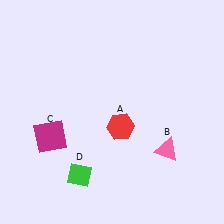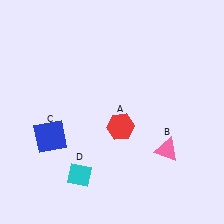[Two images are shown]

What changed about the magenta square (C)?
In Image 1, C is magenta. In Image 2, it changed to blue.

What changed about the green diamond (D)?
In Image 1, D is green. In Image 2, it changed to cyan.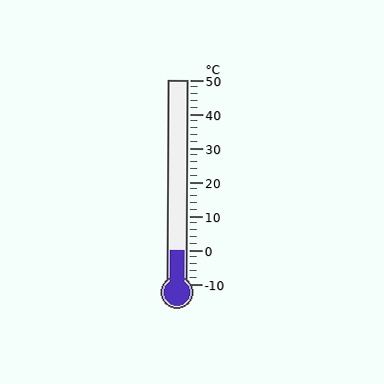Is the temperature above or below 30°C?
The temperature is below 30°C.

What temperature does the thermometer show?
The thermometer shows approximately 0°C.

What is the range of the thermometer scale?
The thermometer scale ranges from -10°C to 50°C.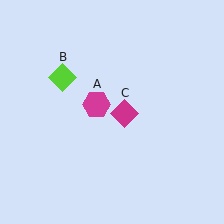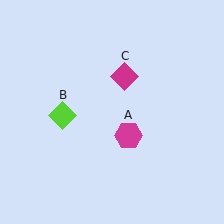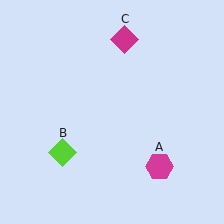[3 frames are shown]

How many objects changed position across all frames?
3 objects changed position: magenta hexagon (object A), lime diamond (object B), magenta diamond (object C).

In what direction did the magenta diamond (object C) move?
The magenta diamond (object C) moved up.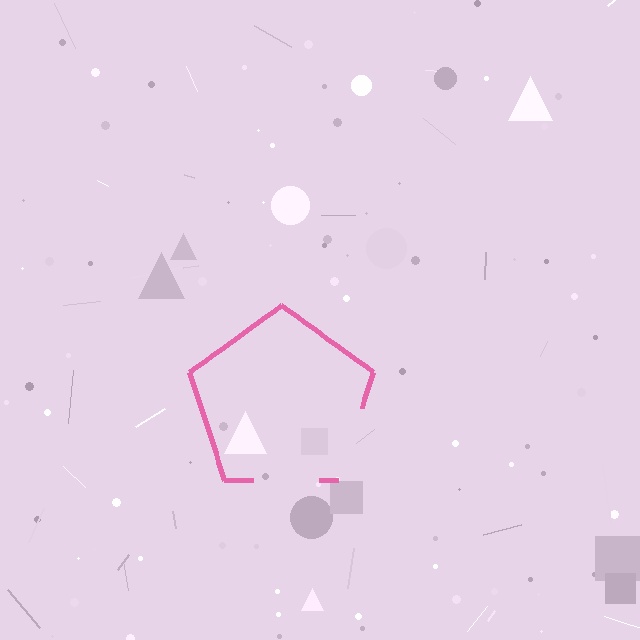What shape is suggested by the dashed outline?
The dashed outline suggests a pentagon.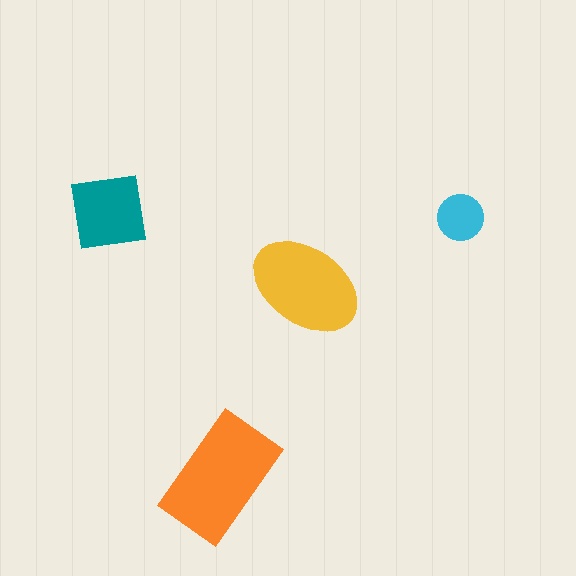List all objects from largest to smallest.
The orange rectangle, the yellow ellipse, the teal square, the cyan circle.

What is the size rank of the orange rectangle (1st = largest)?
1st.